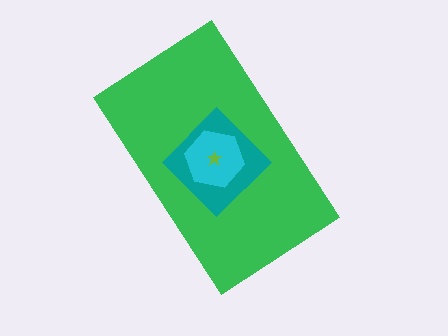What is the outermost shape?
The green rectangle.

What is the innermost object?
The lime star.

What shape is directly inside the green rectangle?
The teal diamond.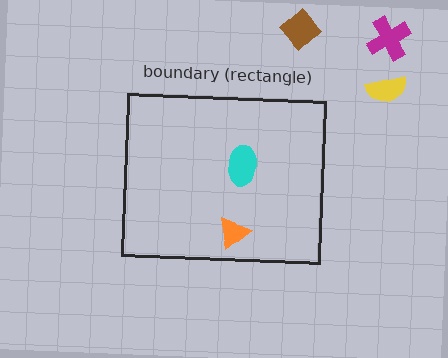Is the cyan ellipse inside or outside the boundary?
Inside.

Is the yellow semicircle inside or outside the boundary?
Outside.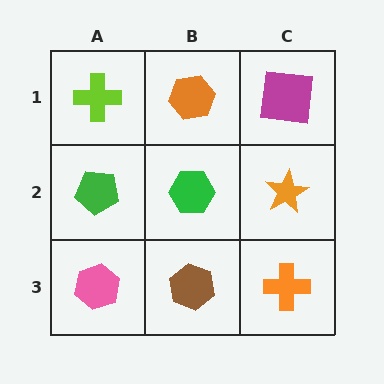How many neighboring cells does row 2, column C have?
3.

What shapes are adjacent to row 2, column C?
A magenta square (row 1, column C), an orange cross (row 3, column C), a green hexagon (row 2, column B).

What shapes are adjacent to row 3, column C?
An orange star (row 2, column C), a brown hexagon (row 3, column B).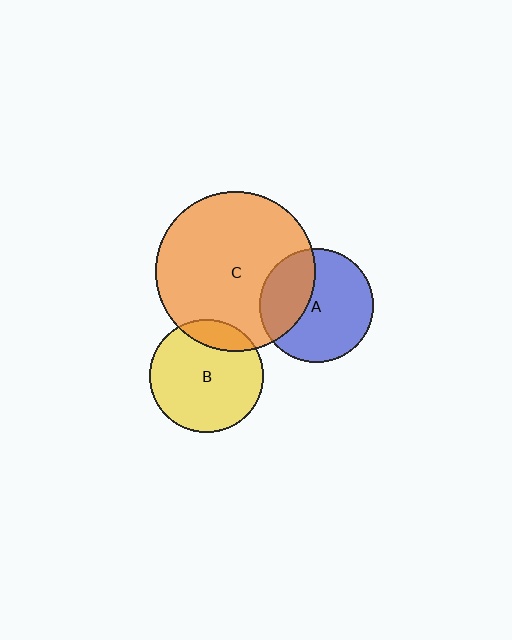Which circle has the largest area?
Circle C (orange).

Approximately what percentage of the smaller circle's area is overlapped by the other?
Approximately 15%.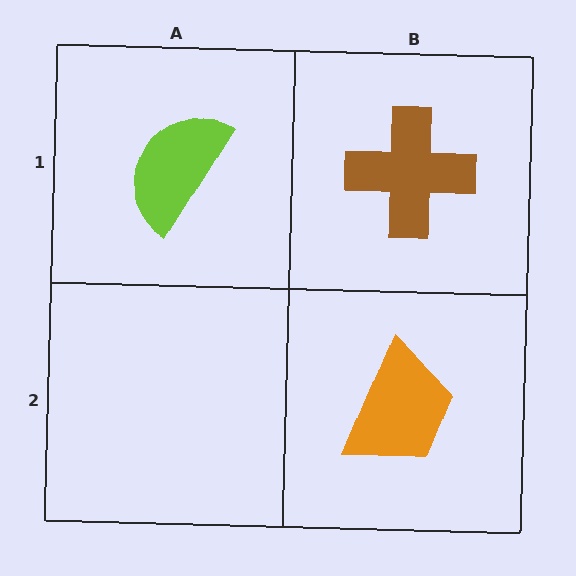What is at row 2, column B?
An orange trapezoid.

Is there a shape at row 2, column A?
No, that cell is empty.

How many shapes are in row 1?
2 shapes.